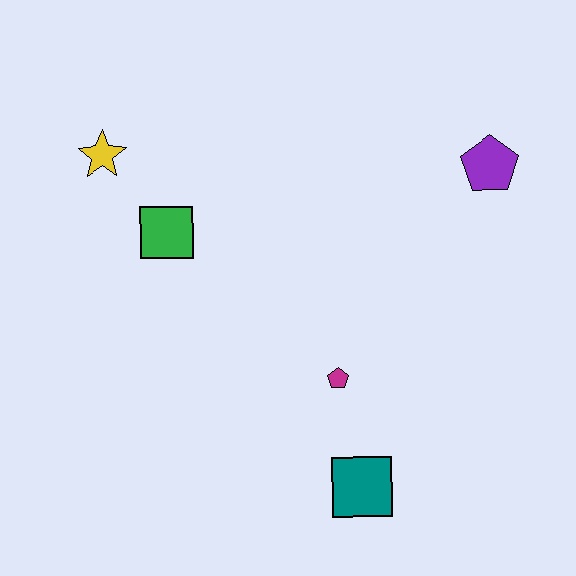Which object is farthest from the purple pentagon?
The yellow star is farthest from the purple pentagon.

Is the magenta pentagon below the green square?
Yes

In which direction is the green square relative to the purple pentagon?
The green square is to the left of the purple pentagon.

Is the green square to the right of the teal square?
No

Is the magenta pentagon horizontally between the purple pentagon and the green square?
Yes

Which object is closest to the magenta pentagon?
The teal square is closest to the magenta pentagon.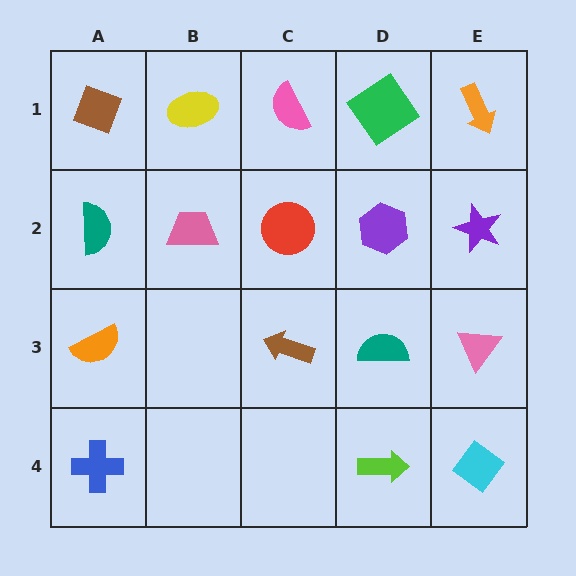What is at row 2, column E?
A purple star.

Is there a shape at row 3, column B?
No, that cell is empty.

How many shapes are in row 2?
5 shapes.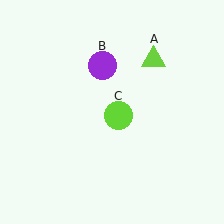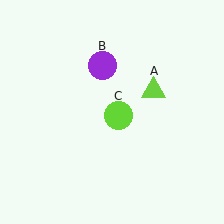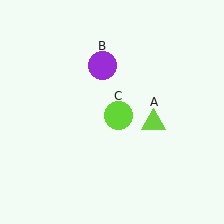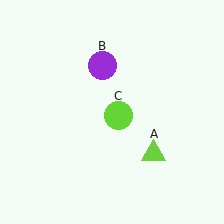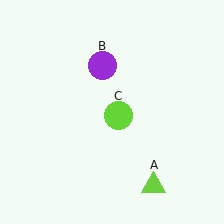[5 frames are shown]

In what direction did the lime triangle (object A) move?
The lime triangle (object A) moved down.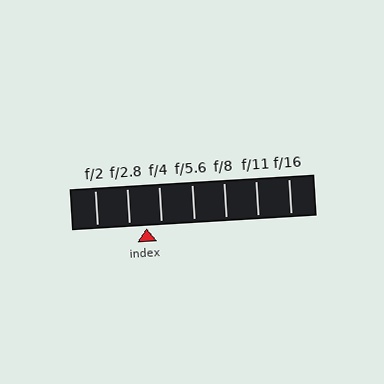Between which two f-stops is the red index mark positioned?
The index mark is between f/2.8 and f/4.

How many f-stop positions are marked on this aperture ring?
There are 7 f-stop positions marked.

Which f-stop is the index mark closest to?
The index mark is closest to f/4.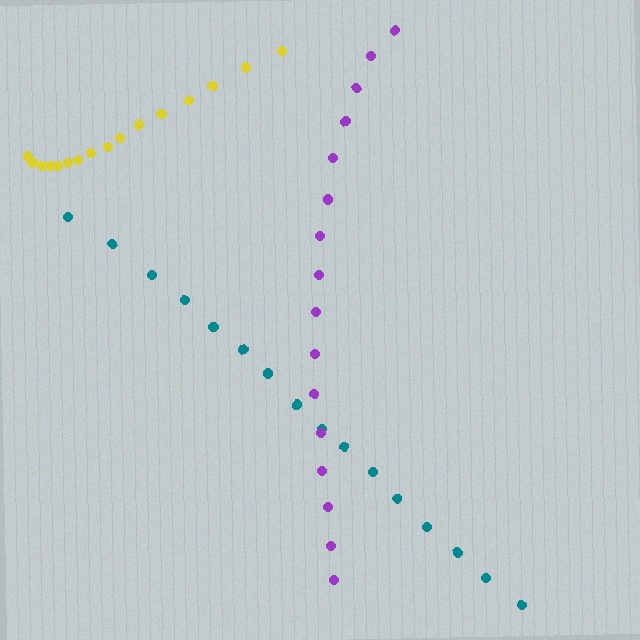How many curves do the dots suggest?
There are 3 distinct paths.